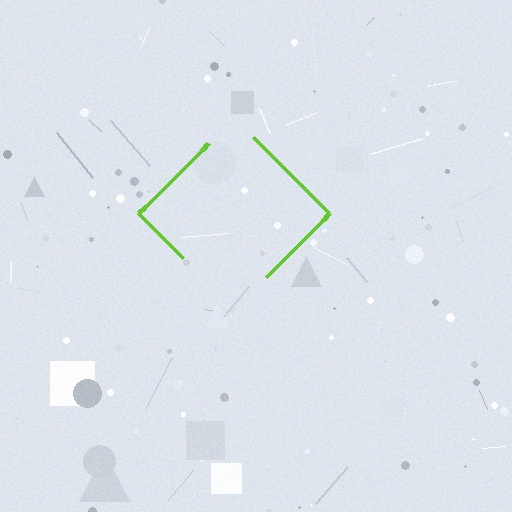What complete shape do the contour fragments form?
The contour fragments form a diamond.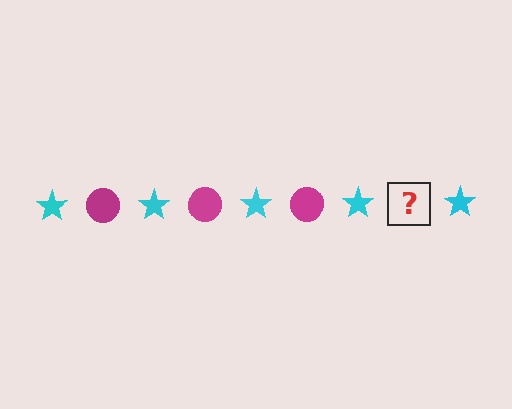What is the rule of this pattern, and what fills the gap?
The rule is that the pattern alternates between cyan star and magenta circle. The gap should be filled with a magenta circle.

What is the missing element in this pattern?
The missing element is a magenta circle.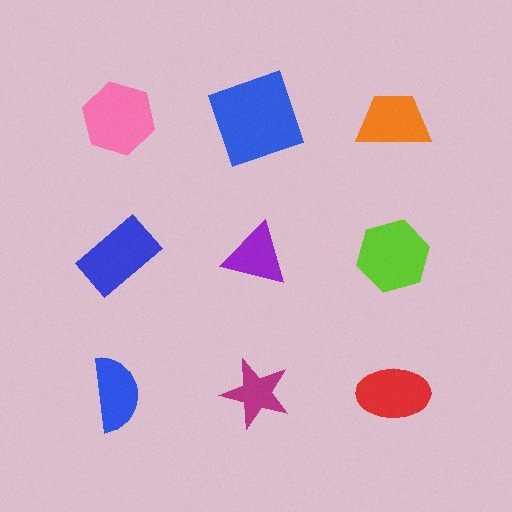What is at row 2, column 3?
A lime hexagon.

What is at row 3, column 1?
A blue semicircle.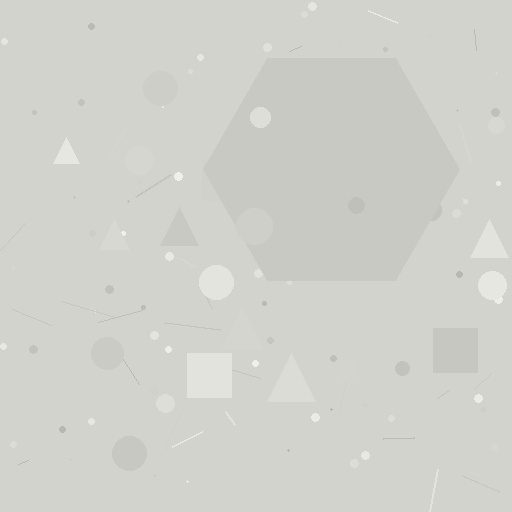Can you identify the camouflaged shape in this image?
The camouflaged shape is a hexagon.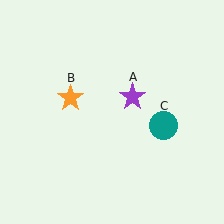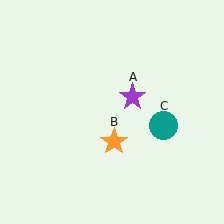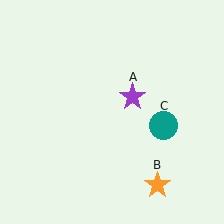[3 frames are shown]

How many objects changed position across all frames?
1 object changed position: orange star (object B).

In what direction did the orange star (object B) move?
The orange star (object B) moved down and to the right.